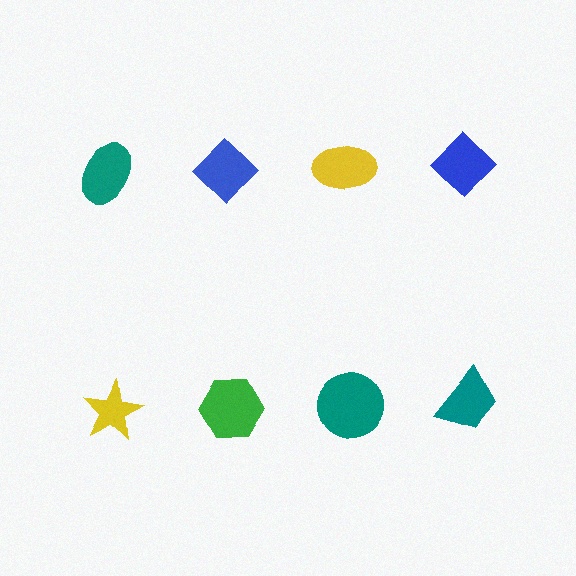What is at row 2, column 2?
A green hexagon.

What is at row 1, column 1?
A teal ellipse.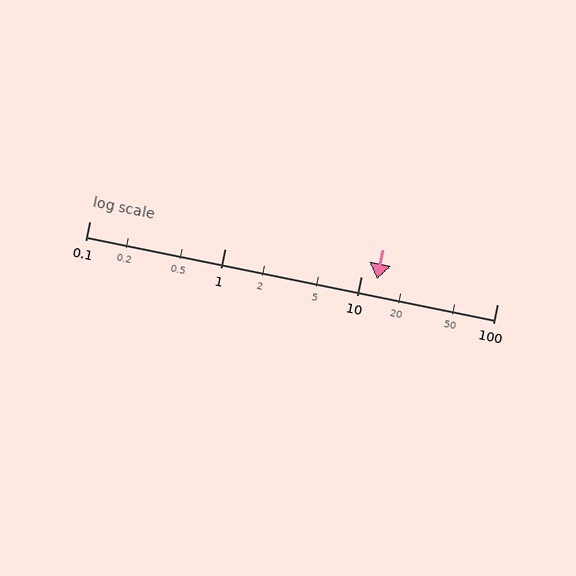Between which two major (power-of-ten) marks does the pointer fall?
The pointer is between 10 and 100.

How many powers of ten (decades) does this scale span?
The scale spans 3 decades, from 0.1 to 100.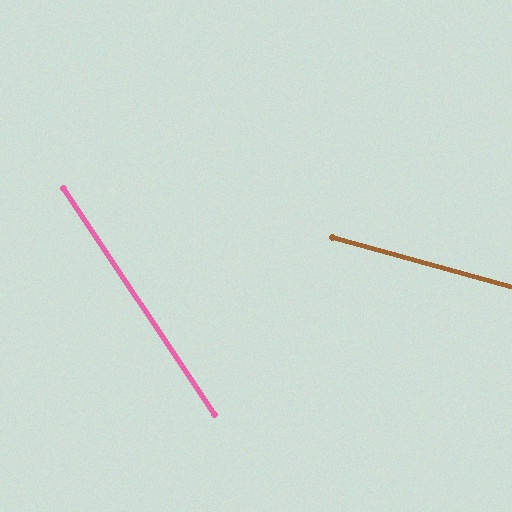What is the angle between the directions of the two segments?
Approximately 41 degrees.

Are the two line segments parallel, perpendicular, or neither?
Neither parallel nor perpendicular — they differ by about 41°.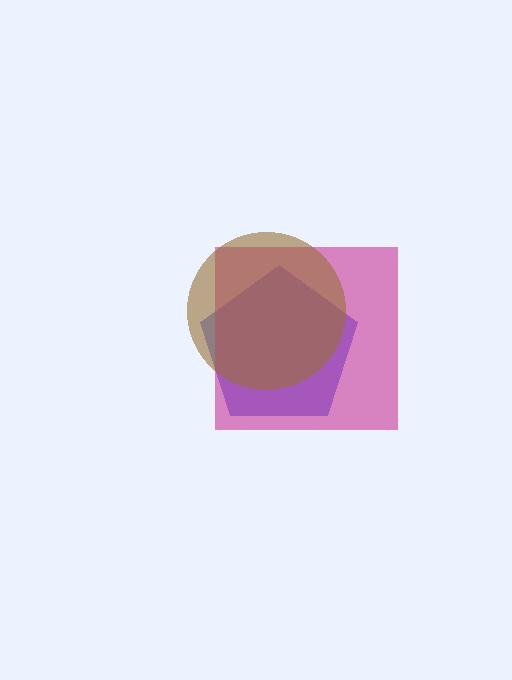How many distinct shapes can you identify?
There are 3 distinct shapes: a blue pentagon, a magenta square, a brown circle.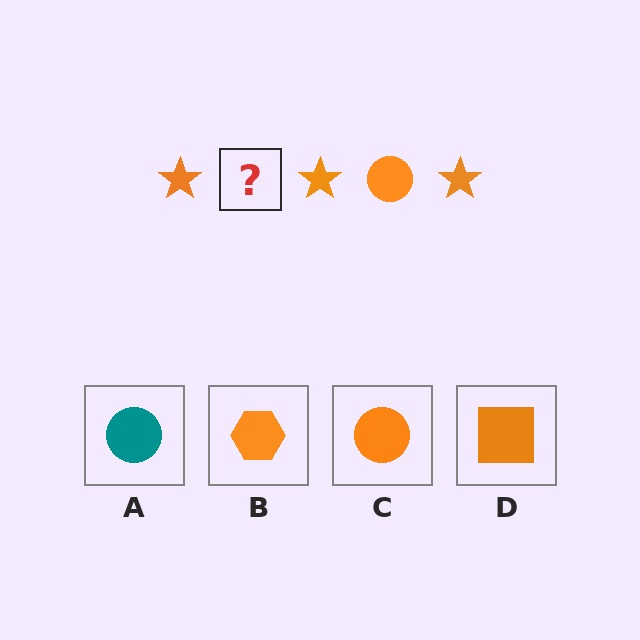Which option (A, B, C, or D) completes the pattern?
C.